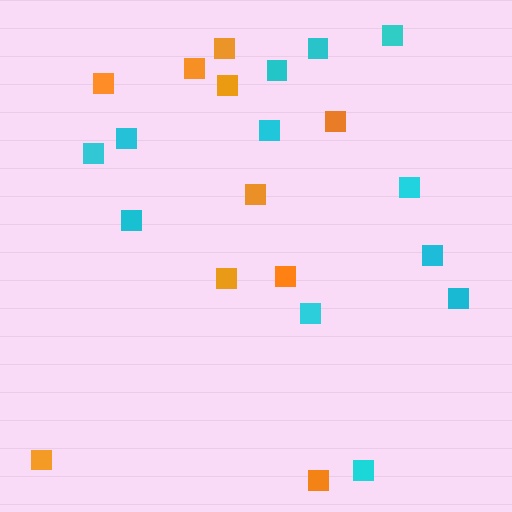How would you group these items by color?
There are 2 groups: one group of orange squares (10) and one group of cyan squares (12).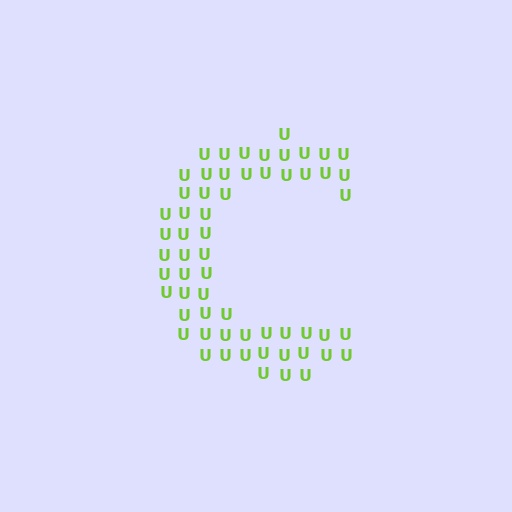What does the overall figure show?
The overall figure shows the letter C.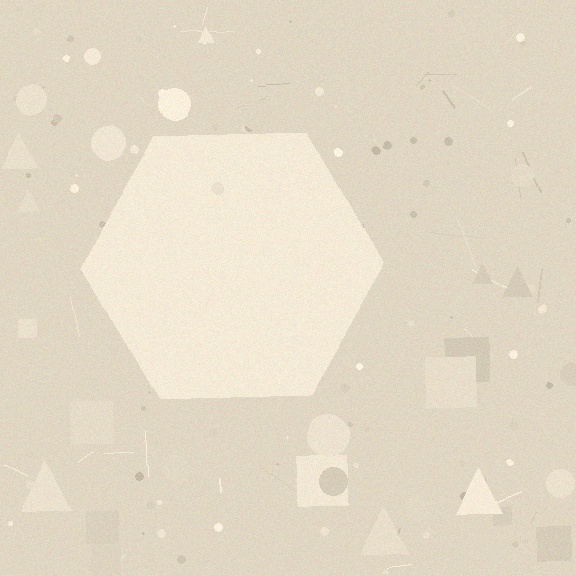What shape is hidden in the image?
A hexagon is hidden in the image.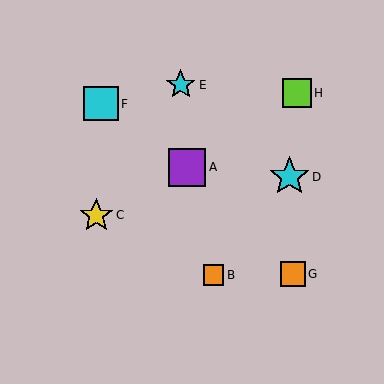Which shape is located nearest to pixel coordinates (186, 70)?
The cyan star (labeled E) at (181, 85) is nearest to that location.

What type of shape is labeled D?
Shape D is a cyan star.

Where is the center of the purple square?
The center of the purple square is at (187, 167).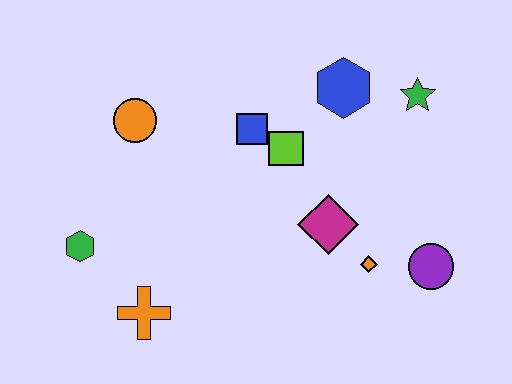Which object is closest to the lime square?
The blue square is closest to the lime square.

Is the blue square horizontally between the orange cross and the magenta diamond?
Yes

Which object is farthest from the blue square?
The purple circle is farthest from the blue square.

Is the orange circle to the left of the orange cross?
Yes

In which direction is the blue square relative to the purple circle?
The blue square is to the left of the purple circle.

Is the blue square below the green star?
Yes